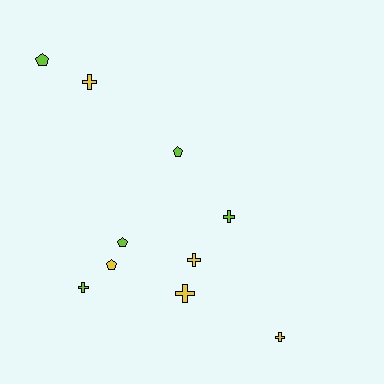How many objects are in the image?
There are 10 objects.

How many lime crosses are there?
There are 2 lime crosses.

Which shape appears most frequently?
Cross, with 6 objects.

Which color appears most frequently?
Lime, with 5 objects.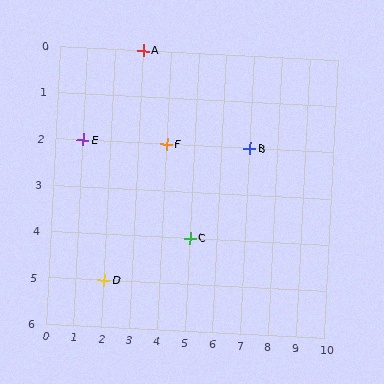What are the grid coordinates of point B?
Point B is at grid coordinates (7, 2).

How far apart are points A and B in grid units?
Points A and B are 4 columns and 2 rows apart (about 4.5 grid units diagonally).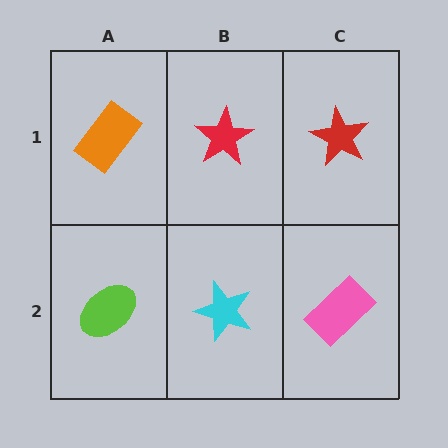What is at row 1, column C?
A red star.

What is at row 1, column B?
A red star.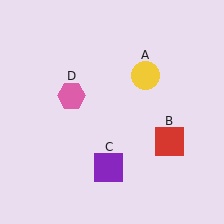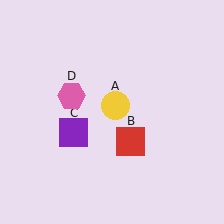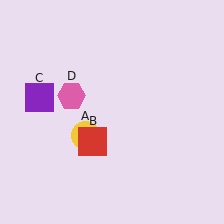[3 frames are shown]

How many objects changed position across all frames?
3 objects changed position: yellow circle (object A), red square (object B), purple square (object C).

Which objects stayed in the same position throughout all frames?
Pink hexagon (object D) remained stationary.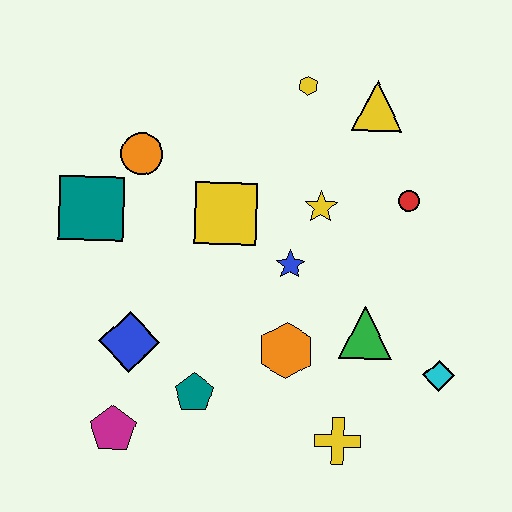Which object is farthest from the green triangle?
The teal square is farthest from the green triangle.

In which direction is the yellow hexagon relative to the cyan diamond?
The yellow hexagon is above the cyan diamond.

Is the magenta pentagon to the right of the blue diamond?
No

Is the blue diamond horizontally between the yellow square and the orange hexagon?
No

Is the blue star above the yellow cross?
Yes